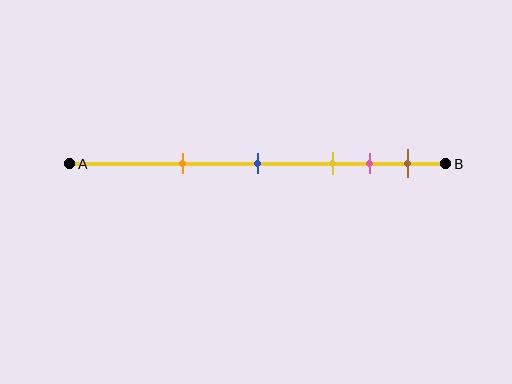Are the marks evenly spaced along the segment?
No, the marks are not evenly spaced.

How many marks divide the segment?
There are 5 marks dividing the segment.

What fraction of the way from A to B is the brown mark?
The brown mark is approximately 90% (0.9) of the way from A to B.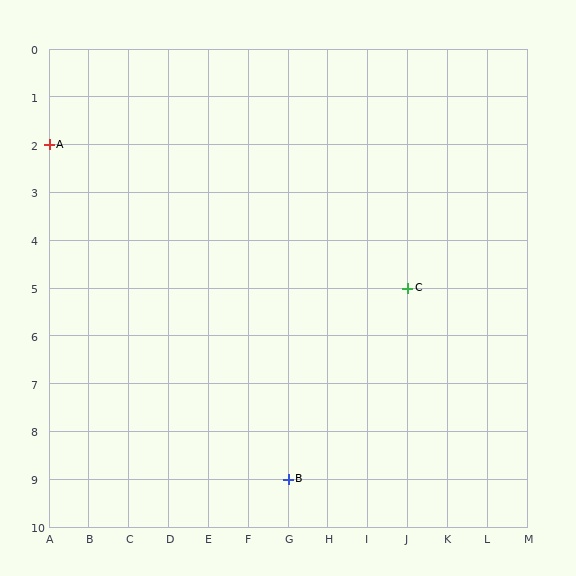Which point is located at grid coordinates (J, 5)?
Point C is at (J, 5).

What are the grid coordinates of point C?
Point C is at grid coordinates (J, 5).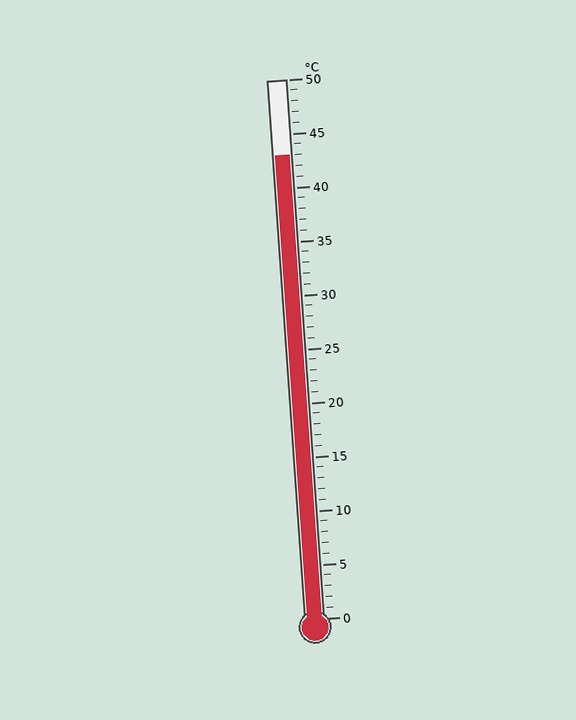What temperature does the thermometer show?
The thermometer shows approximately 43°C.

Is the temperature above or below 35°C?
The temperature is above 35°C.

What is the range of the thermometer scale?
The thermometer scale ranges from 0°C to 50°C.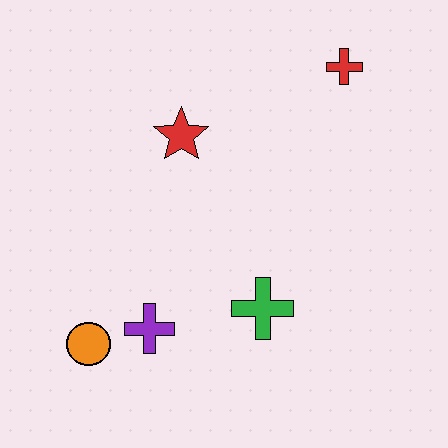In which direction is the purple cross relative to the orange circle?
The purple cross is to the right of the orange circle.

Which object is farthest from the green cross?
The red cross is farthest from the green cross.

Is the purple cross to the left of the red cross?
Yes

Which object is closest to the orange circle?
The purple cross is closest to the orange circle.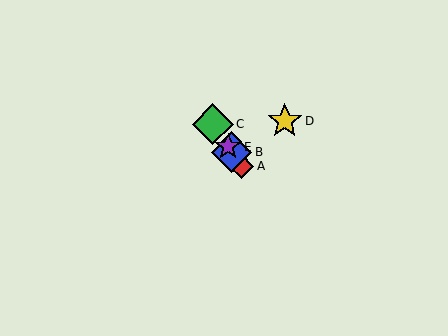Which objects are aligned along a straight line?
Objects A, B, C, E are aligned along a straight line.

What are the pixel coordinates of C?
Object C is at (213, 124).